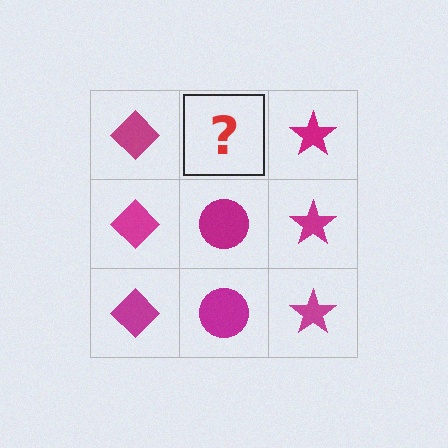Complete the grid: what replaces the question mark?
The question mark should be replaced with a magenta circle.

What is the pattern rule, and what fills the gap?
The rule is that each column has a consistent shape. The gap should be filled with a magenta circle.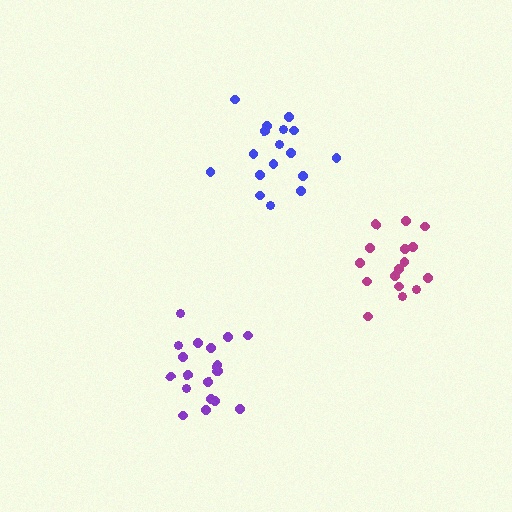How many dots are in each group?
Group 1: 20 dots, Group 2: 17 dots, Group 3: 16 dots (53 total).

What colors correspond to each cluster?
The clusters are colored: purple, blue, magenta.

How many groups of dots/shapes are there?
There are 3 groups.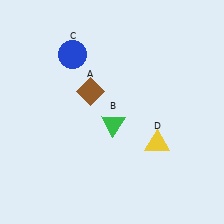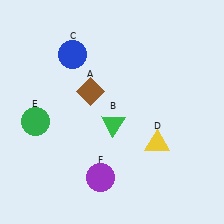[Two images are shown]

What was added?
A green circle (E), a purple circle (F) were added in Image 2.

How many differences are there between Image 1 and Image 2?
There are 2 differences between the two images.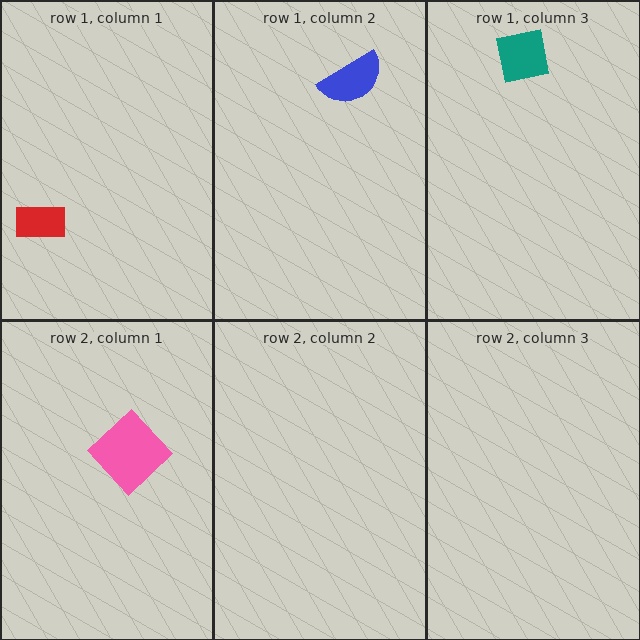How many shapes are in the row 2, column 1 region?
1.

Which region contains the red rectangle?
The row 1, column 1 region.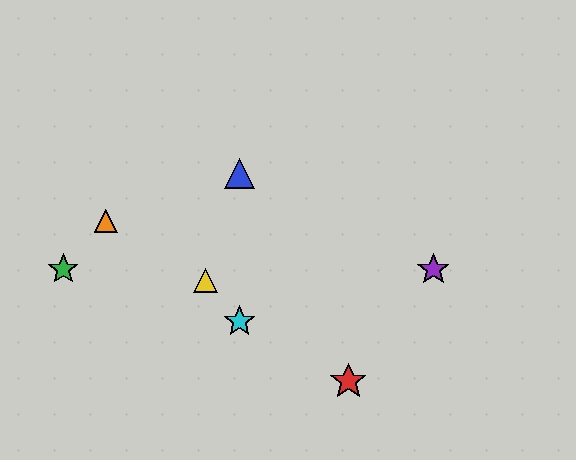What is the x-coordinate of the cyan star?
The cyan star is at x≈240.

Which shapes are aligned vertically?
The blue triangle, the cyan star are aligned vertically.